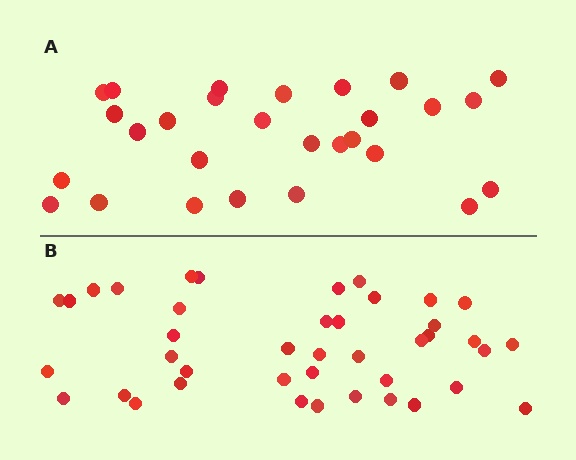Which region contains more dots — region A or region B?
Region B (the bottom region) has more dots.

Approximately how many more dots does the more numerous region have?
Region B has approximately 15 more dots than region A.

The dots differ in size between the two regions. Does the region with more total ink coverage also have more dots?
No. Region A has more total ink coverage because its dots are larger, but region B actually contains more individual dots. Total area can be misleading — the number of items is what matters here.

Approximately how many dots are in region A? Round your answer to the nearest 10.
About 30 dots. (The exact count is 28, which rounds to 30.)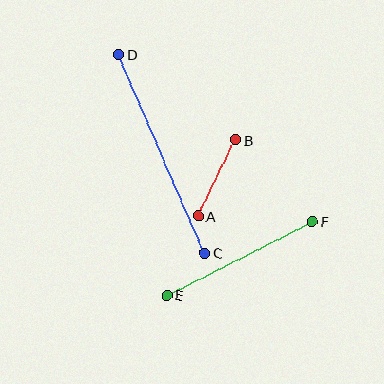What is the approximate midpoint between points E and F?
The midpoint is at approximately (240, 258) pixels.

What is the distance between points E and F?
The distance is approximately 163 pixels.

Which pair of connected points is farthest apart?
Points C and D are farthest apart.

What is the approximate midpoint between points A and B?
The midpoint is at approximately (217, 178) pixels.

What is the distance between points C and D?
The distance is approximately 217 pixels.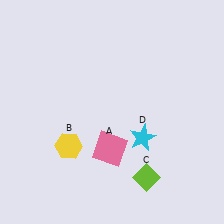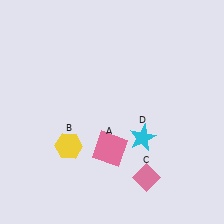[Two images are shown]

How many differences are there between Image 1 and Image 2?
There is 1 difference between the two images.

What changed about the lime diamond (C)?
In Image 1, C is lime. In Image 2, it changed to pink.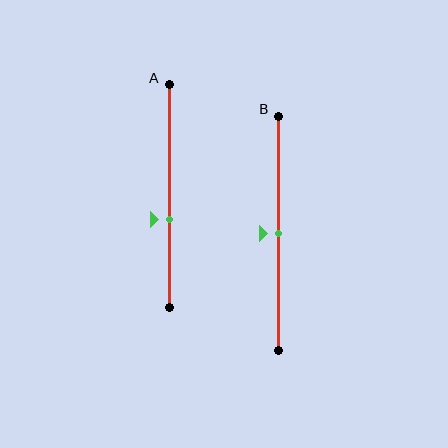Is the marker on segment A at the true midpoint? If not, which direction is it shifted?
No, the marker on segment A is shifted downward by about 10% of the segment length.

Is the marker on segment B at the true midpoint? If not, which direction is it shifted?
Yes, the marker on segment B is at the true midpoint.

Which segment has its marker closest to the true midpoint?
Segment B has its marker closest to the true midpoint.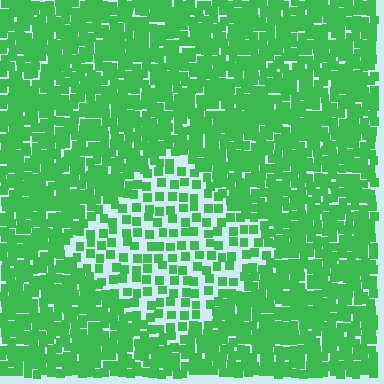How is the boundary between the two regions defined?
The boundary is defined by a change in element density (approximately 2.3x ratio). All elements are the same color, size, and shape.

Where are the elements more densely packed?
The elements are more densely packed outside the diamond boundary.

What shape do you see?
I see a diamond.